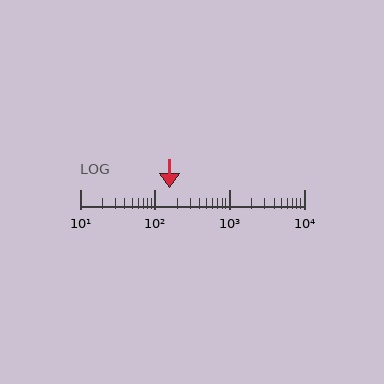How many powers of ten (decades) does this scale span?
The scale spans 3 decades, from 10 to 10000.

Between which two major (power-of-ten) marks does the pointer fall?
The pointer is between 100 and 1000.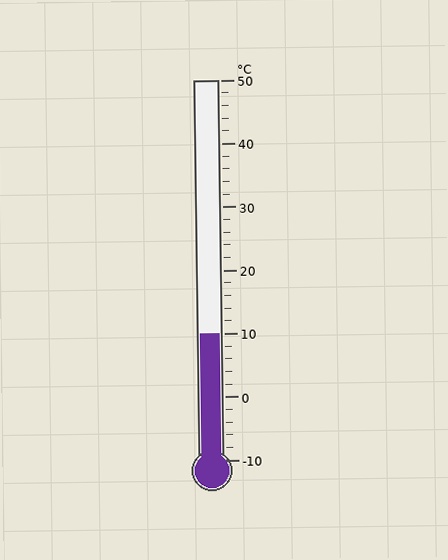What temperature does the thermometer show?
The thermometer shows approximately 10°C.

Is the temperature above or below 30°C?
The temperature is below 30°C.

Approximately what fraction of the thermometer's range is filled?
The thermometer is filled to approximately 35% of its range.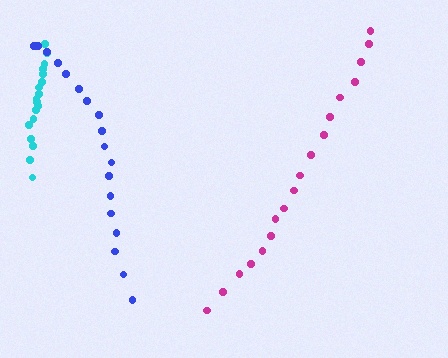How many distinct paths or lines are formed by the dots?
There are 3 distinct paths.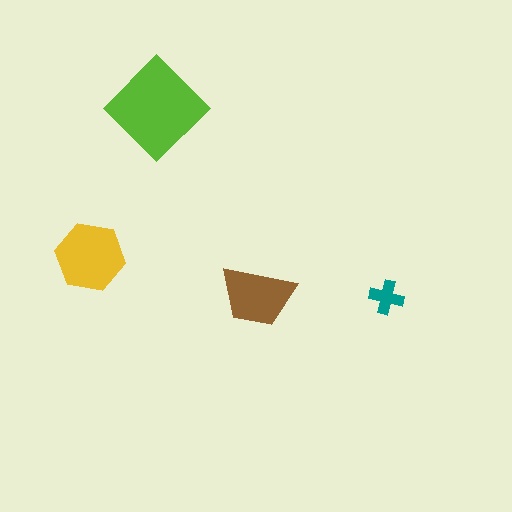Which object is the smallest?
The teal cross.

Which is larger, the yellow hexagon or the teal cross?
The yellow hexagon.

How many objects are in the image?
There are 4 objects in the image.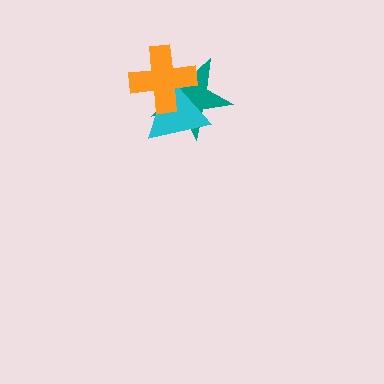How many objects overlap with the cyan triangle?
2 objects overlap with the cyan triangle.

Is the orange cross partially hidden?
No, no other shape covers it.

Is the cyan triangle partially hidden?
Yes, it is partially covered by another shape.